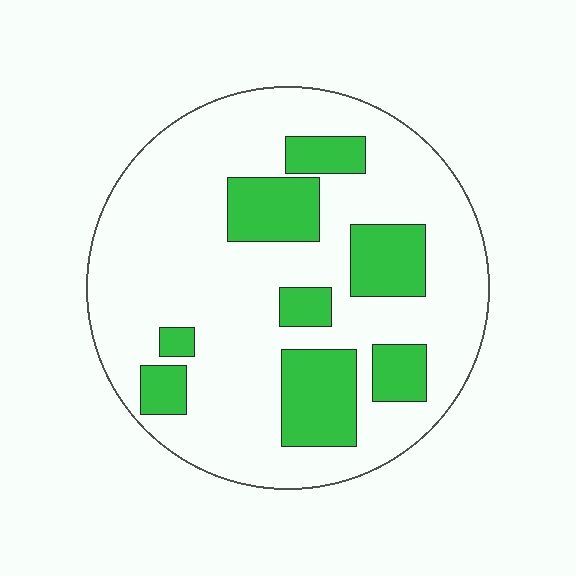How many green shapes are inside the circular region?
8.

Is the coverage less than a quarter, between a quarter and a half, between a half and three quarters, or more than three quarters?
Less than a quarter.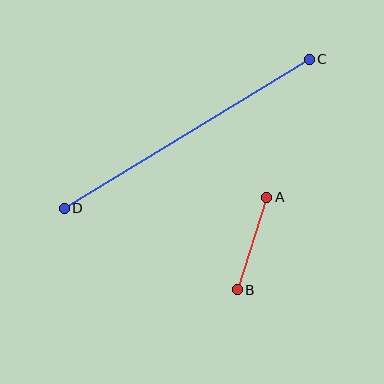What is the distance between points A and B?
The distance is approximately 97 pixels.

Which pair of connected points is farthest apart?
Points C and D are farthest apart.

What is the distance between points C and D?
The distance is approximately 287 pixels.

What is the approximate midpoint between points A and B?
The midpoint is at approximately (252, 243) pixels.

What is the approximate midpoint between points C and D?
The midpoint is at approximately (187, 134) pixels.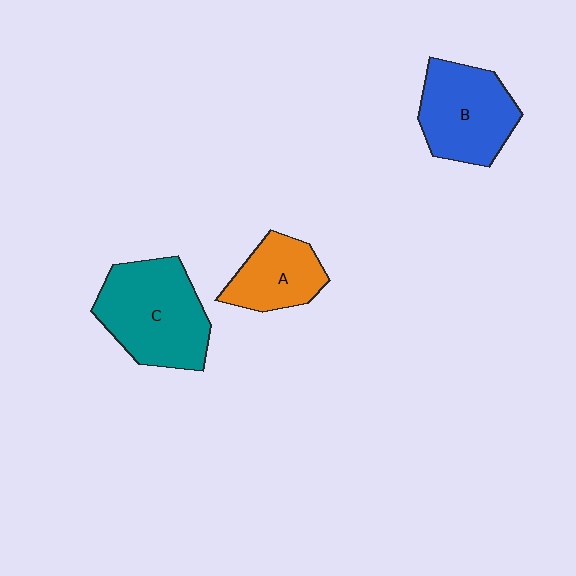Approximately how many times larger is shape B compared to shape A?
Approximately 1.4 times.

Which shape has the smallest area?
Shape A (orange).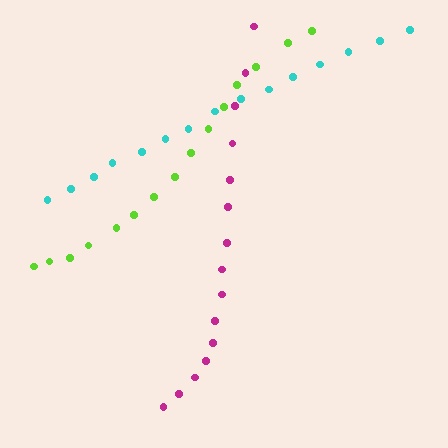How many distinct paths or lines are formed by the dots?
There are 3 distinct paths.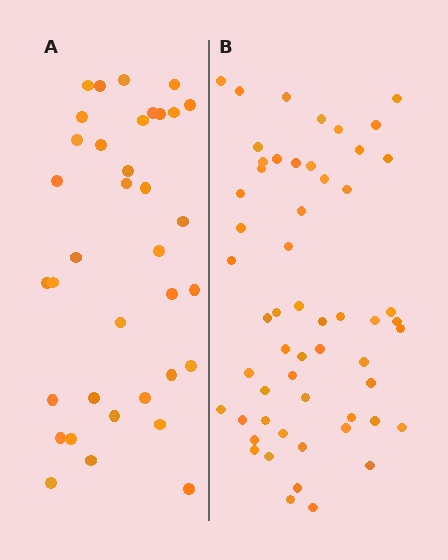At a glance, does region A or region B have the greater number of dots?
Region B (the right region) has more dots.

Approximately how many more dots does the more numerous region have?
Region B has approximately 20 more dots than region A.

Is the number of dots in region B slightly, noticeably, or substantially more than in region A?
Region B has substantially more. The ratio is roughly 1.6 to 1.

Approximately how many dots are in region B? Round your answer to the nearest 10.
About 60 dots. (The exact count is 56, which rounds to 60.)